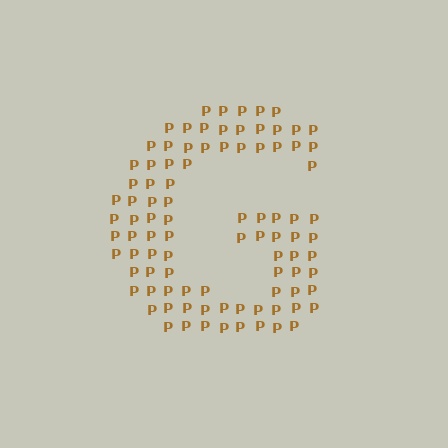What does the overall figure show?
The overall figure shows the letter G.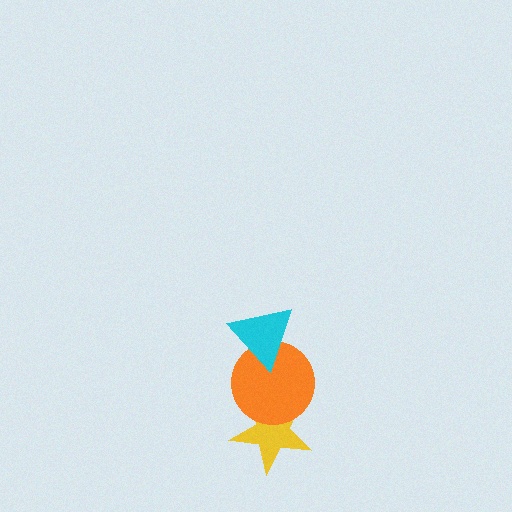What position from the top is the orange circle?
The orange circle is 2nd from the top.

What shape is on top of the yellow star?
The orange circle is on top of the yellow star.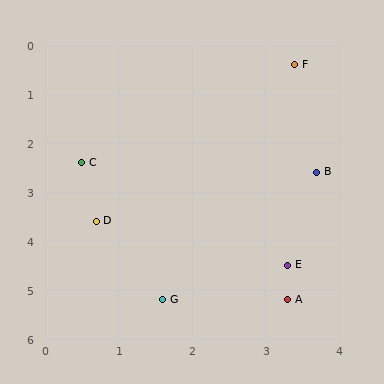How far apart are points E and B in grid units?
Points E and B are about 1.9 grid units apart.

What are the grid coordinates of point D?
Point D is at approximately (0.7, 3.6).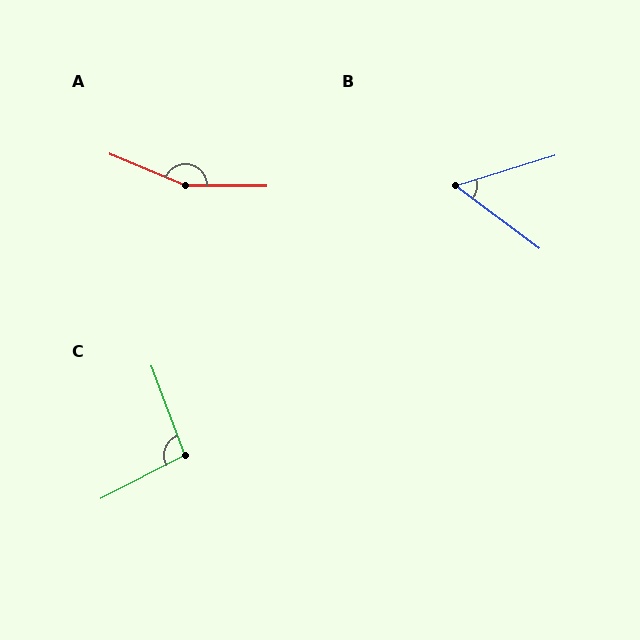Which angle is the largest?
A, at approximately 158 degrees.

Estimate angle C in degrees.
Approximately 97 degrees.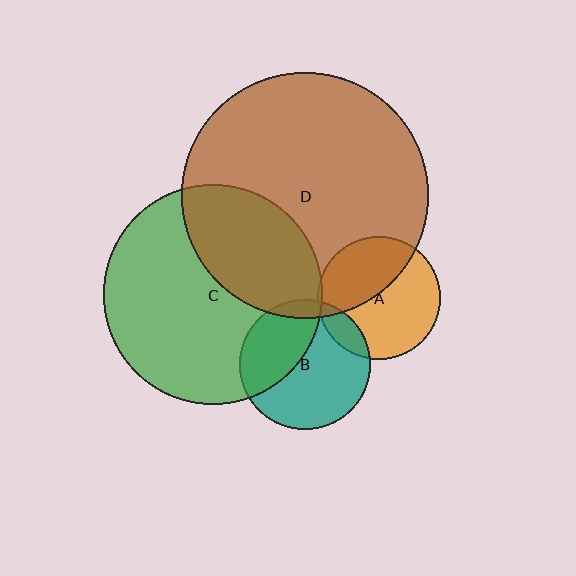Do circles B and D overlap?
Yes.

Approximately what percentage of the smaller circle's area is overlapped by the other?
Approximately 10%.